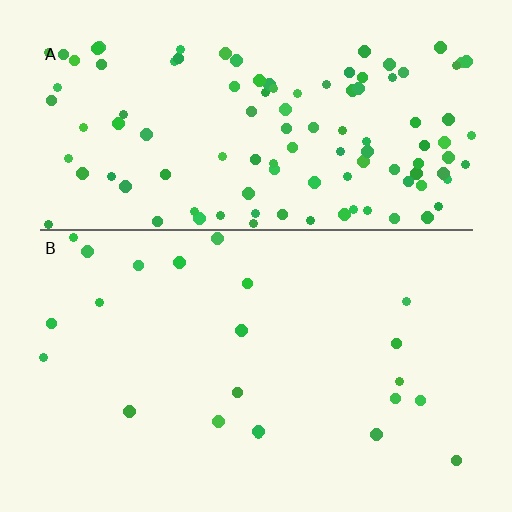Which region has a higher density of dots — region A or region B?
A (the top).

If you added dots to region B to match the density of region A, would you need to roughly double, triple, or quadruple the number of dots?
Approximately quadruple.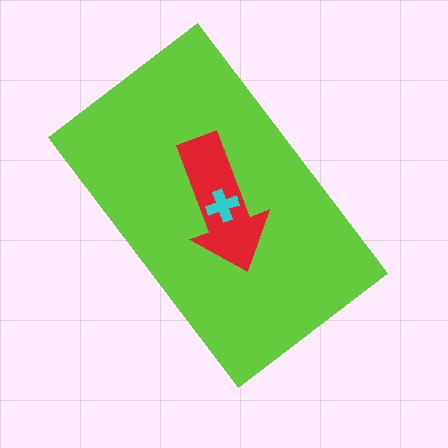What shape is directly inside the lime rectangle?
The red arrow.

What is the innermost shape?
The cyan cross.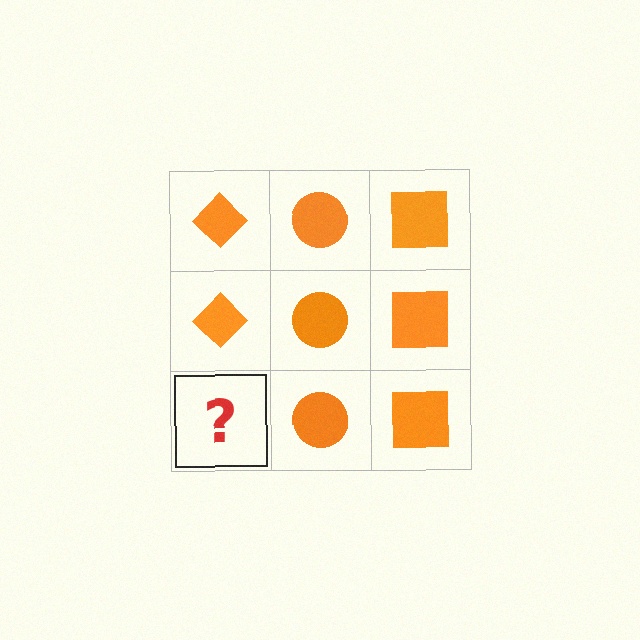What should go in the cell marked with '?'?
The missing cell should contain an orange diamond.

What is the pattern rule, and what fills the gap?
The rule is that each column has a consistent shape. The gap should be filled with an orange diamond.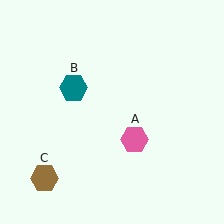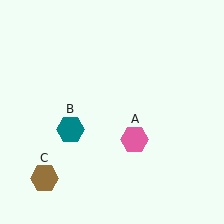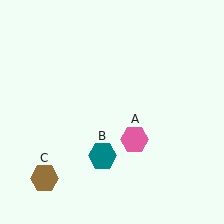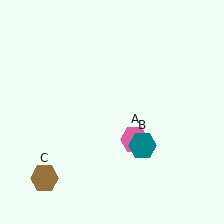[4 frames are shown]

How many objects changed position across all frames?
1 object changed position: teal hexagon (object B).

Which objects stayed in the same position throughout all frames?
Pink hexagon (object A) and brown hexagon (object C) remained stationary.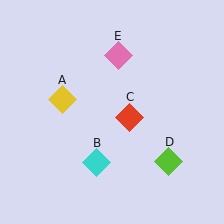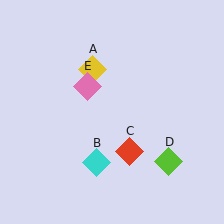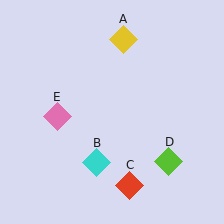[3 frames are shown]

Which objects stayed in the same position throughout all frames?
Cyan diamond (object B) and lime diamond (object D) remained stationary.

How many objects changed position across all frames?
3 objects changed position: yellow diamond (object A), red diamond (object C), pink diamond (object E).